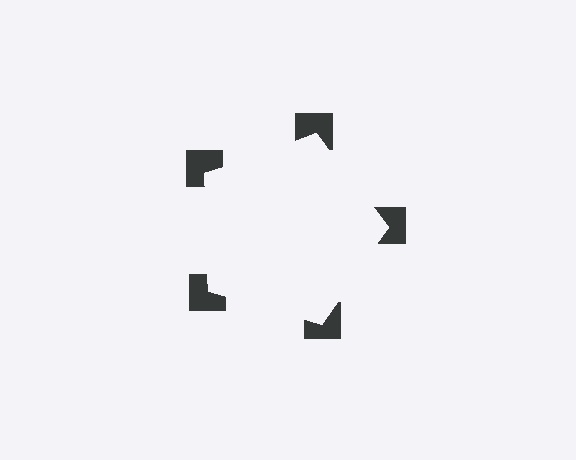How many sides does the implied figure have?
5 sides.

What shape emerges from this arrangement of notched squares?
An illusory pentagon — its edges are inferred from the aligned wedge cuts in the notched squares, not physically drawn.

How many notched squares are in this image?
There are 5 — one at each vertex of the illusory pentagon.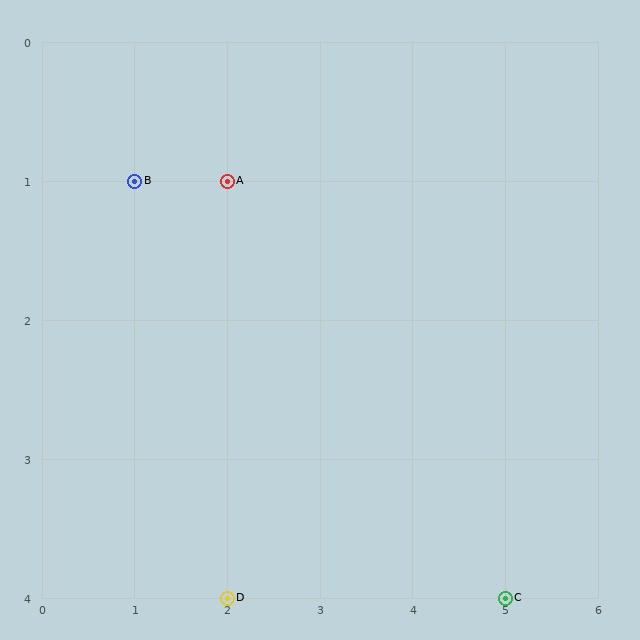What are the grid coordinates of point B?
Point B is at grid coordinates (1, 1).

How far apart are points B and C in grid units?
Points B and C are 4 columns and 3 rows apart (about 5.0 grid units diagonally).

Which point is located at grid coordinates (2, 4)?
Point D is at (2, 4).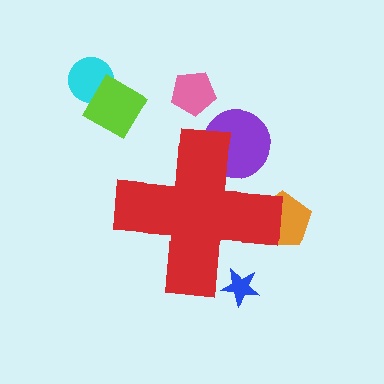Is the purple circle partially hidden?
Yes, the purple circle is partially hidden behind the red cross.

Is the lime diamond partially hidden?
No, the lime diamond is fully visible.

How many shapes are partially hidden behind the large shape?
3 shapes are partially hidden.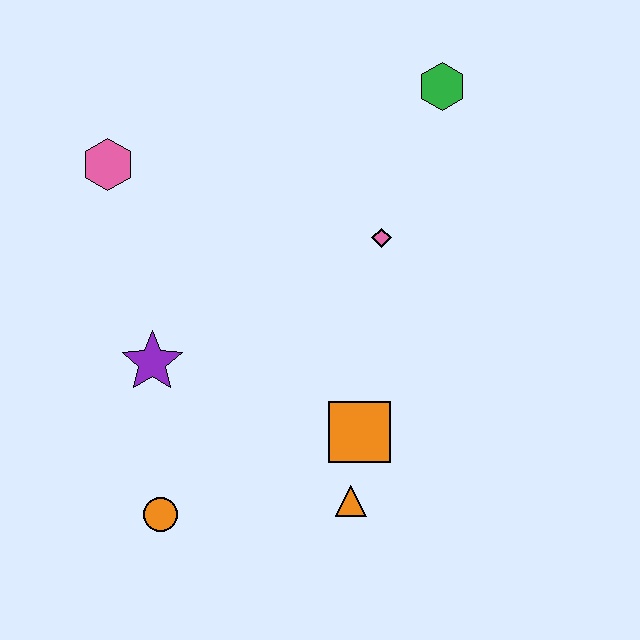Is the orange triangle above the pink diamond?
No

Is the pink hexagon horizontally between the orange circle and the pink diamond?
No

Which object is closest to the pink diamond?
The green hexagon is closest to the pink diamond.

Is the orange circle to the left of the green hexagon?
Yes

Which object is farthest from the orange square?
The pink hexagon is farthest from the orange square.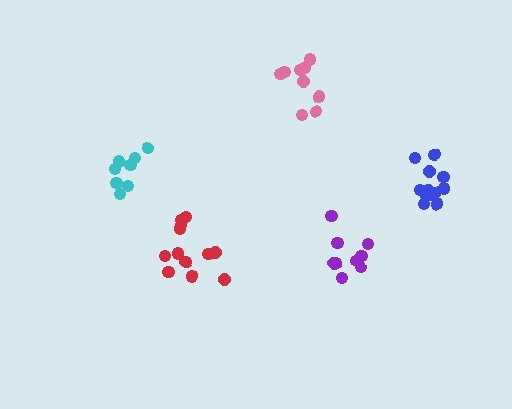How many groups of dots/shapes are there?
There are 5 groups.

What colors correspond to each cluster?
The clusters are colored: red, blue, pink, cyan, purple.